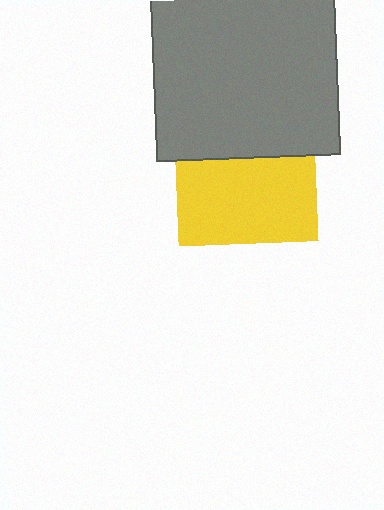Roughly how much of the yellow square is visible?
About half of it is visible (roughly 61%).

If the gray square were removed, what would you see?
You would see the complete yellow square.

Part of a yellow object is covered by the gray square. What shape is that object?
It is a square.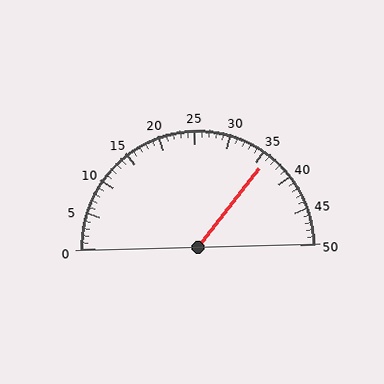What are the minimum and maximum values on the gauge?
The gauge ranges from 0 to 50.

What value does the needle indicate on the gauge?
The needle indicates approximately 36.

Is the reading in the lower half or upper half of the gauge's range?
The reading is in the upper half of the range (0 to 50).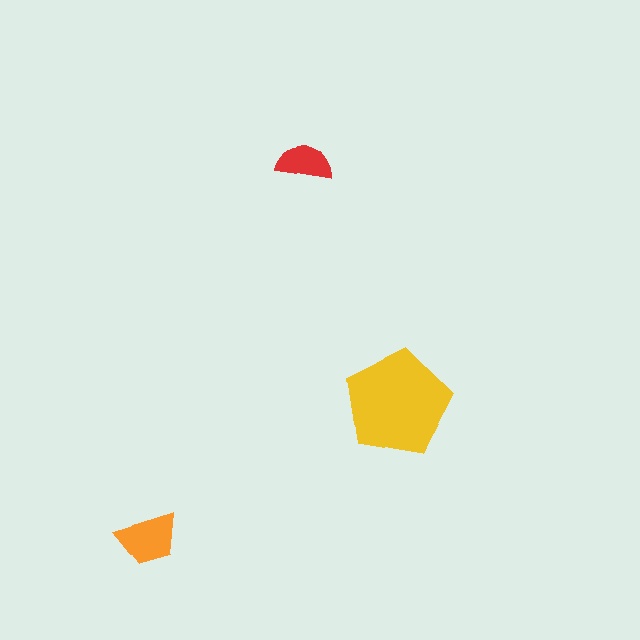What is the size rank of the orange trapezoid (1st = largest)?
2nd.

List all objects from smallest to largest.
The red semicircle, the orange trapezoid, the yellow pentagon.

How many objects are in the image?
There are 3 objects in the image.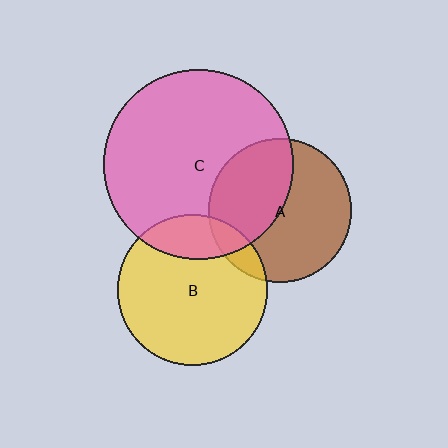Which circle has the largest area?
Circle C (pink).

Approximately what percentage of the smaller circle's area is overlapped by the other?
Approximately 10%.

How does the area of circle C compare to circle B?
Approximately 1.6 times.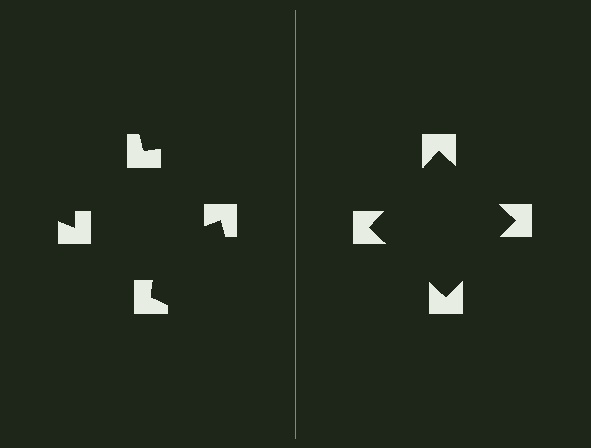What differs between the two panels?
The notched squares are positioned identically on both sides; only the wedge orientations differ. On the right they align to a square; on the left they are misaligned.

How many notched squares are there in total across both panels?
8 — 4 on each side.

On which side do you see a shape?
An illusory square appears on the right side. On the left side the wedge cuts are rotated, so no coherent shape forms.